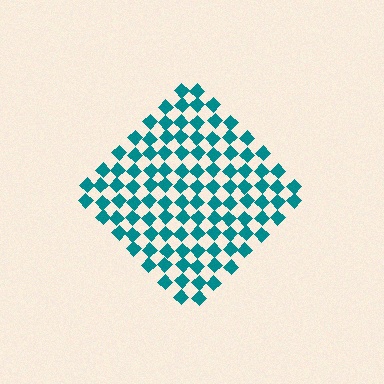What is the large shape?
The large shape is a diamond.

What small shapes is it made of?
It is made of small diamonds.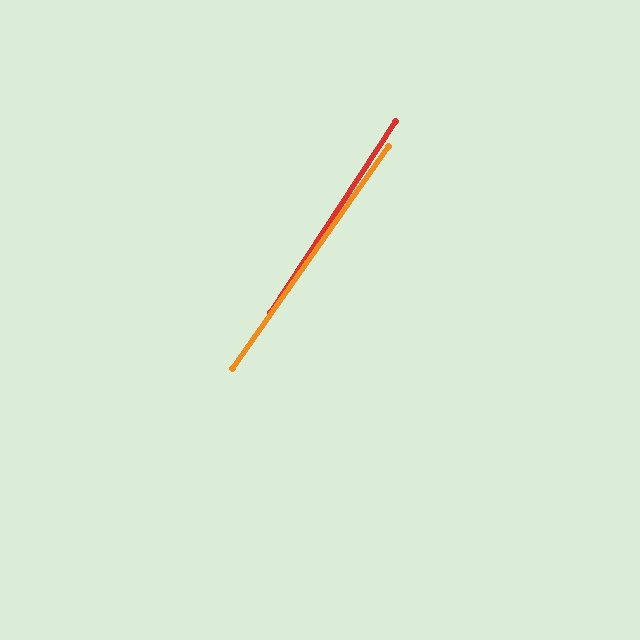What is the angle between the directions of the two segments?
Approximately 2 degrees.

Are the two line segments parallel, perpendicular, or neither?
Parallel — their directions differ by only 1.8°.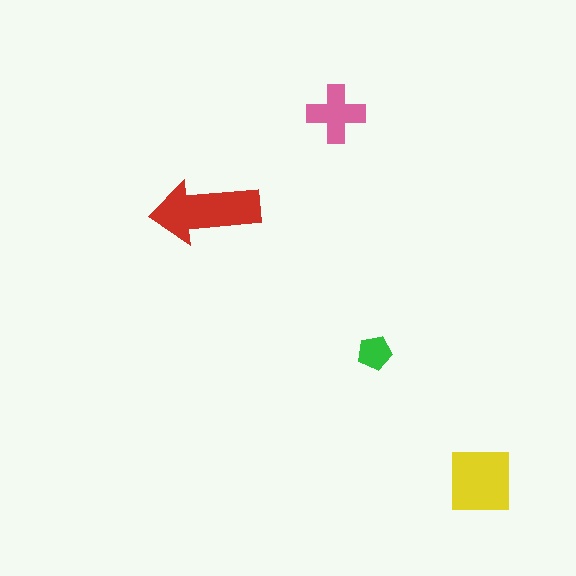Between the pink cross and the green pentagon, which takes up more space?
The pink cross.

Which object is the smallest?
The green pentagon.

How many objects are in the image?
There are 4 objects in the image.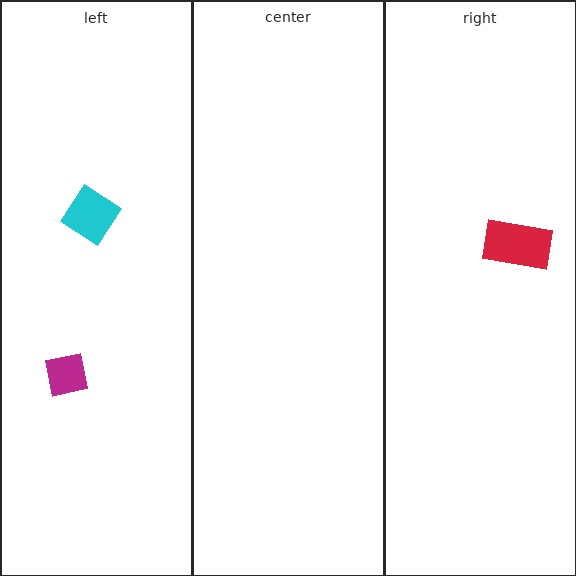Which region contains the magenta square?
The left region.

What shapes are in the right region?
The red rectangle.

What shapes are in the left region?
The magenta square, the cyan diamond.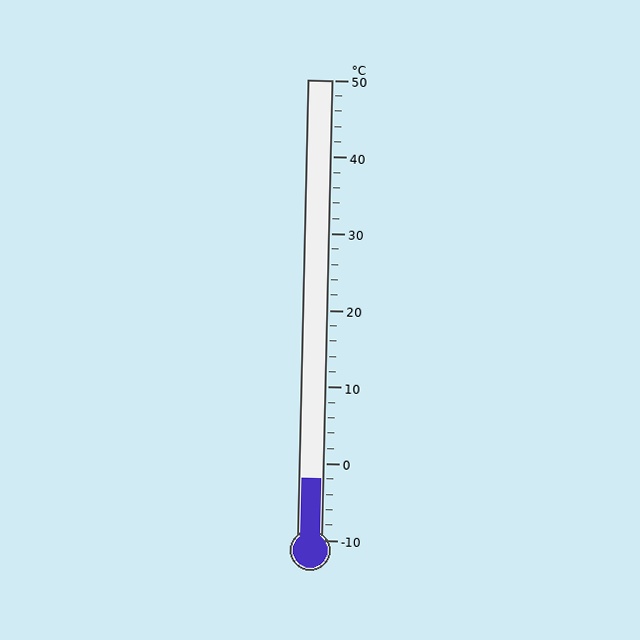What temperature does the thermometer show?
The thermometer shows approximately -2°C.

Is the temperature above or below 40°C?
The temperature is below 40°C.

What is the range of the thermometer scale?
The thermometer scale ranges from -10°C to 50°C.